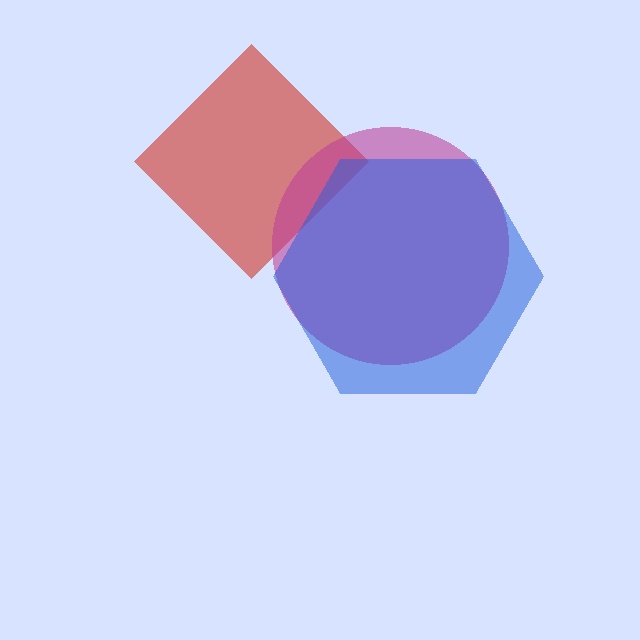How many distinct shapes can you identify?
There are 3 distinct shapes: a red diamond, a magenta circle, a blue hexagon.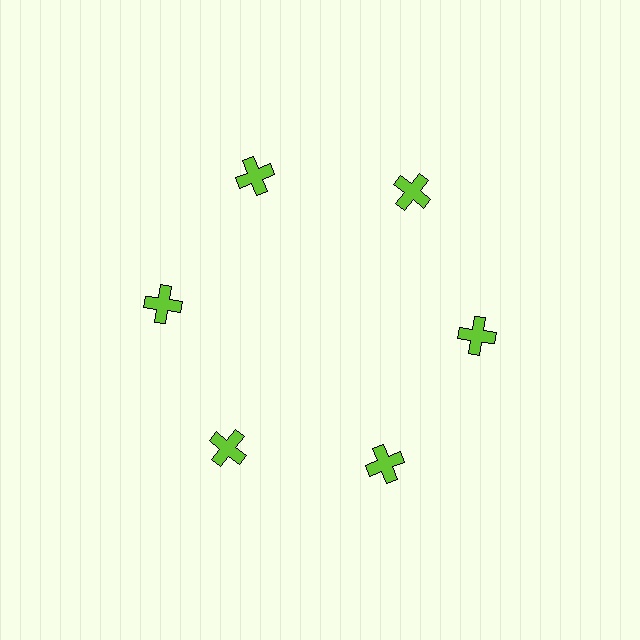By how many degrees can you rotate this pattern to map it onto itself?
The pattern maps onto itself every 60 degrees of rotation.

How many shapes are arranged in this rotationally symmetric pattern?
There are 6 shapes, arranged in 6 groups of 1.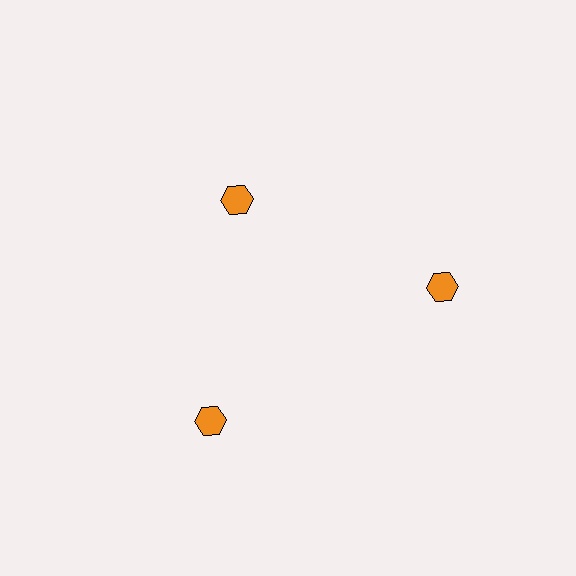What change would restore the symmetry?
The symmetry would be restored by moving it outward, back onto the ring so that all 3 hexagons sit at equal angles and equal distance from the center.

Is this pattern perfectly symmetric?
No. The 3 orange hexagons are arranged in a ring, but one element near the 11 o'clock position is pulled inward toward the center, breaking the 3-fold rotational symmetry.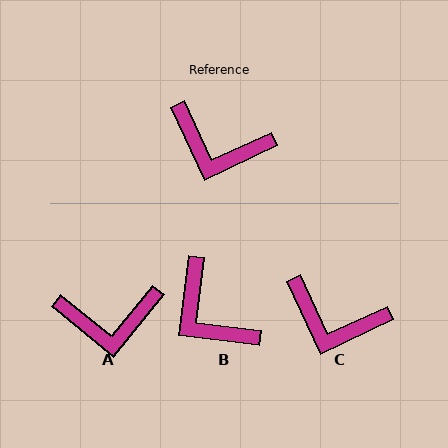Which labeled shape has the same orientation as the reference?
C.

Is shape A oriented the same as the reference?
No, it is off by about 26 degrees.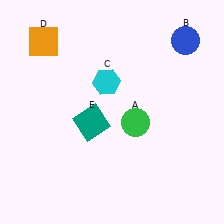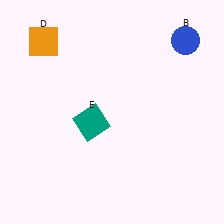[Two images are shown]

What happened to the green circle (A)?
The green circle (A) was removed in Image 2. It was in the bottom-right area of Image 1.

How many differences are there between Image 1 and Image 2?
There are 2 differences between the two images.